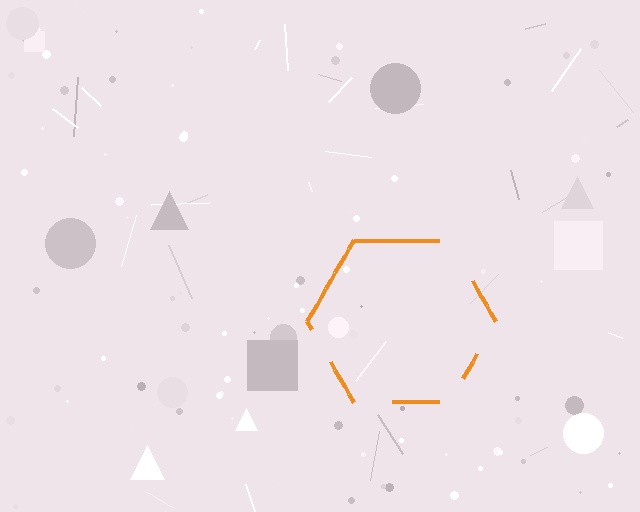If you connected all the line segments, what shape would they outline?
They would outline a hexagon.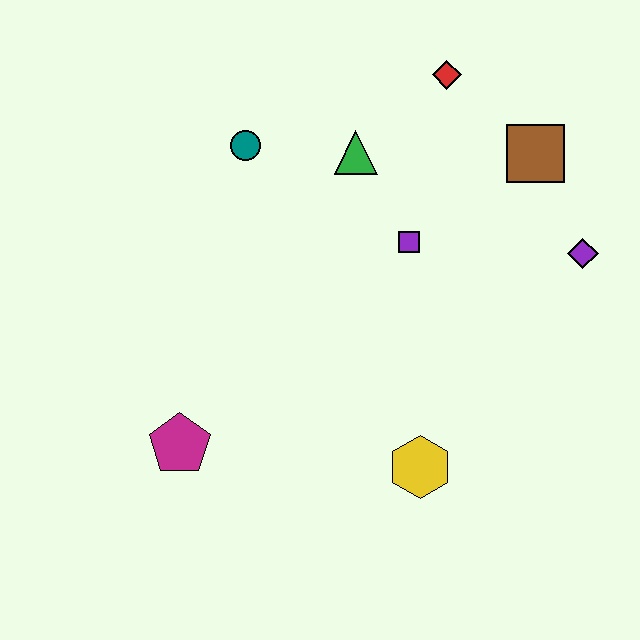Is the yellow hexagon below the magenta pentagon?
Yes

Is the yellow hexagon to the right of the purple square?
Yes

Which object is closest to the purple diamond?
The brown square is closest to the purple diamond.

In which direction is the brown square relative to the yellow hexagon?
The brown square is above the yellow hexagon.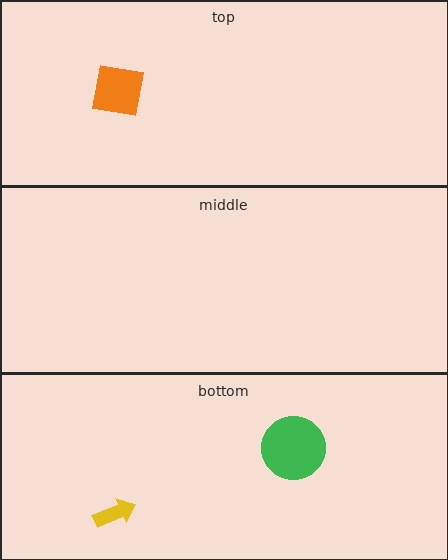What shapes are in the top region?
The orange square.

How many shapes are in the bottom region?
2.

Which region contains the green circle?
The bottom region.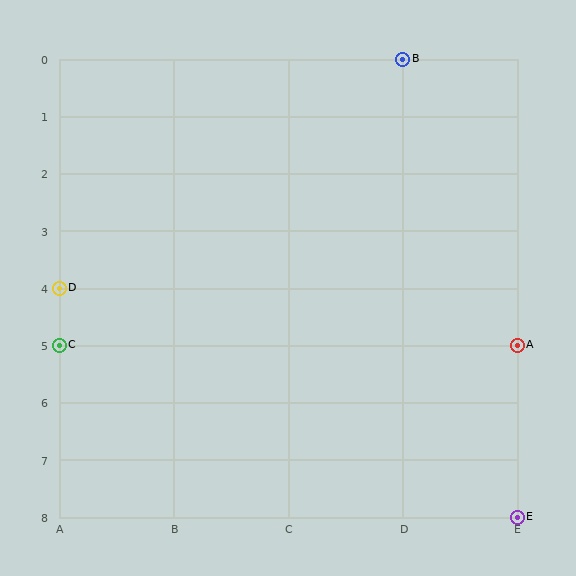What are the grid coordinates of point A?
Point A is at grid coordinates (E, 5).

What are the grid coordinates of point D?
Point D is at grid coordinates (A, 4).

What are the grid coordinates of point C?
Point C is at grid coordinates (A, 5).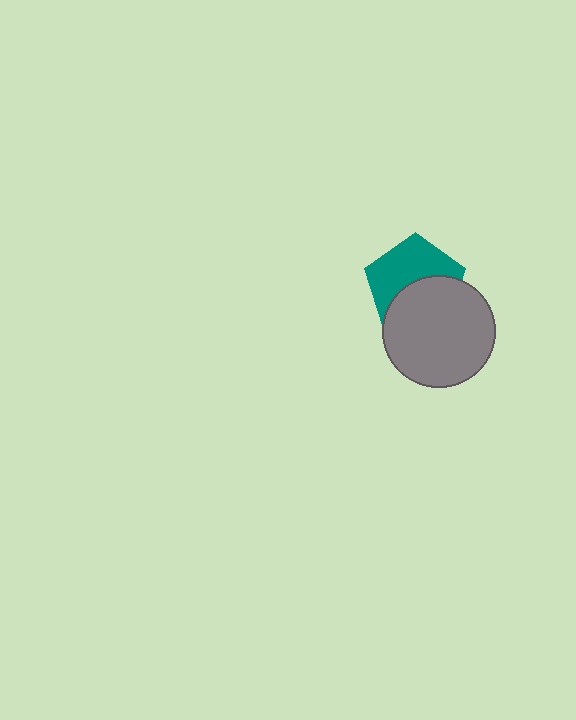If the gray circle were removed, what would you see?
You would see the complete teal pentagon.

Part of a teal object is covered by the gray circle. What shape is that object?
It is a pentagon.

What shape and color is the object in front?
The object in front is a gray circle.